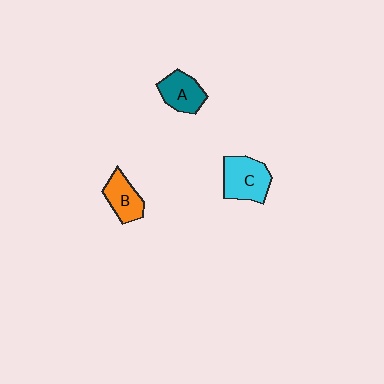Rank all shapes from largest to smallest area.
From largest to smallest: C (cyan), A (teal), B (orange).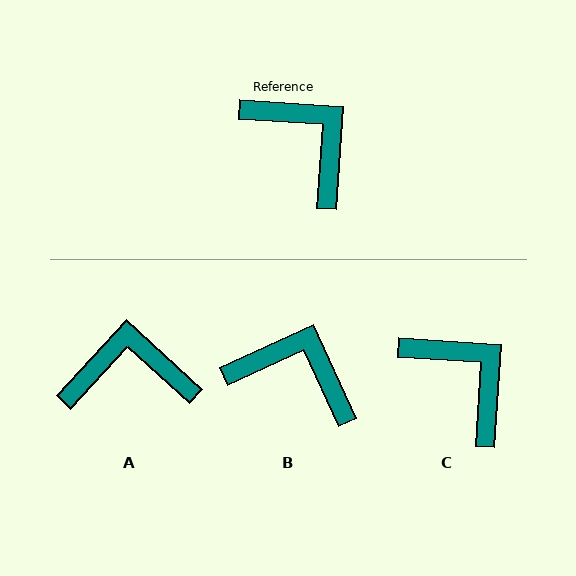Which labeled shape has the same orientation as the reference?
C.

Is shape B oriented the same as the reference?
No, it is off by about 28 degrees.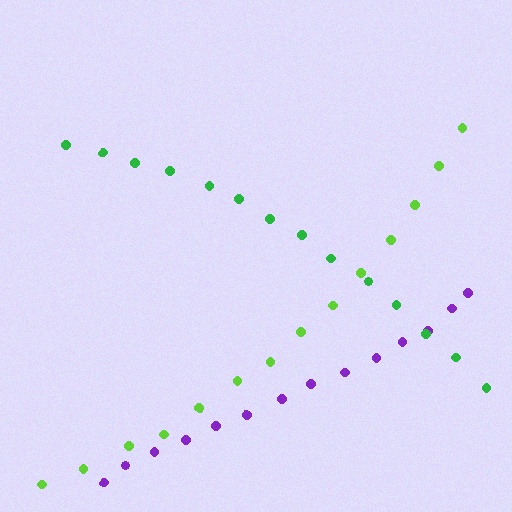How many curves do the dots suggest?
There are 3 distinct paths.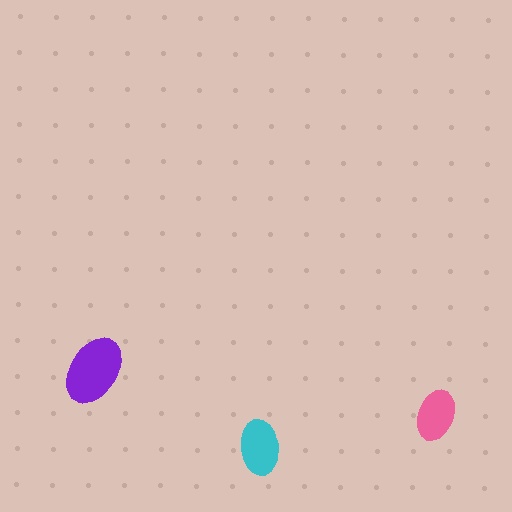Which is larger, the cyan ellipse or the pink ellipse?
The cyan one.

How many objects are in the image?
There are 3 objects in the image.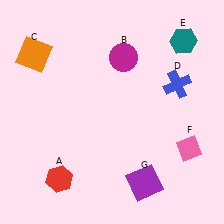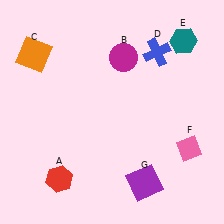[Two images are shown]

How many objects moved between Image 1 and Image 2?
1 object moved between the two images.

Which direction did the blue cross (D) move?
The blue cross (D) moved up.